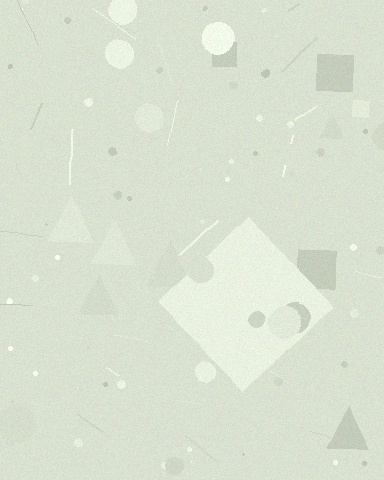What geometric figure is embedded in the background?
A diamond is embedded in the background.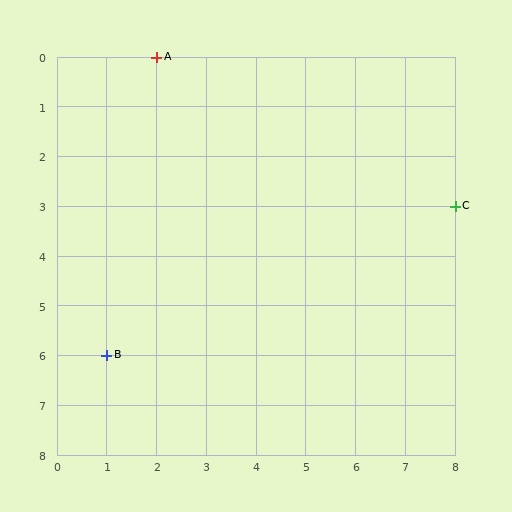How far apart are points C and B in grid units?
Points C and B are 7 columns and 3 rows apart (about 7.6 grid units diagonally).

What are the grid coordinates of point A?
Point A is at grid coordinates (2, 0).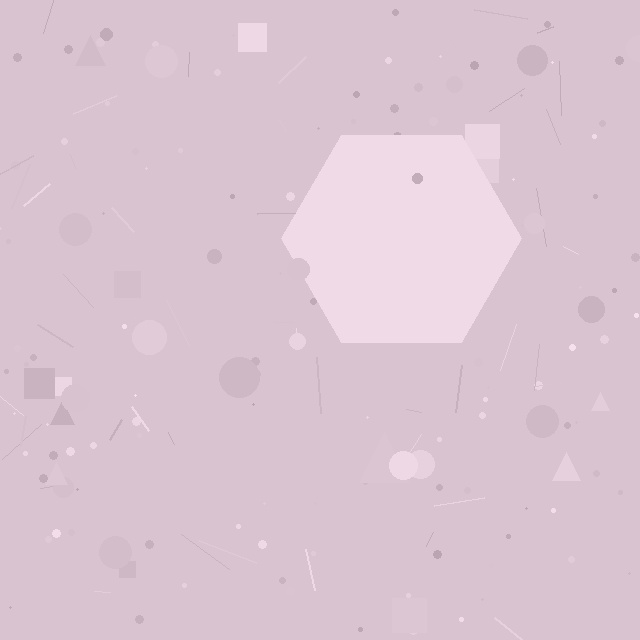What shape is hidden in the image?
A hexagon is hidden in the image.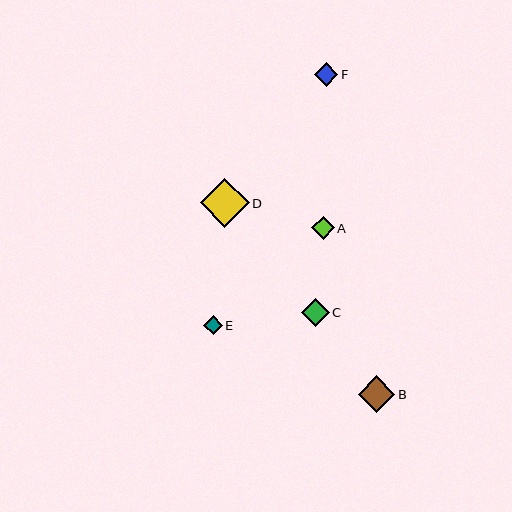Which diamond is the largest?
Diamond D is the largest with a size of approximately 49 pixels.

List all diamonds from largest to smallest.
From largest to smallest: D, B, C, F, A, E.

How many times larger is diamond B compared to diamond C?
Diamond B is approximately 1.3 times the size of diamond C.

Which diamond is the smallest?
Diamond E is the smallest with a size of approximately 18 pixels.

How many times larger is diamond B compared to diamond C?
Diamond B is approximately 1.3 times the size of diamond C.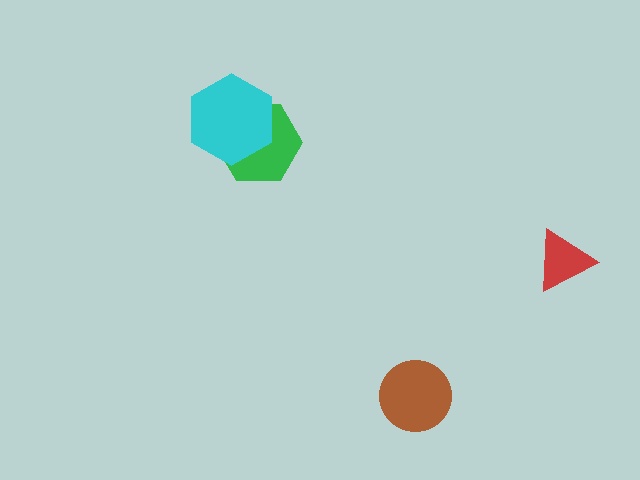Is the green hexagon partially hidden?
Yes, it is partially covered by another shape.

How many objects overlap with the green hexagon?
1 object overlaps with the green hexagon.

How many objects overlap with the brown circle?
0 objects overlap with the brown circle.